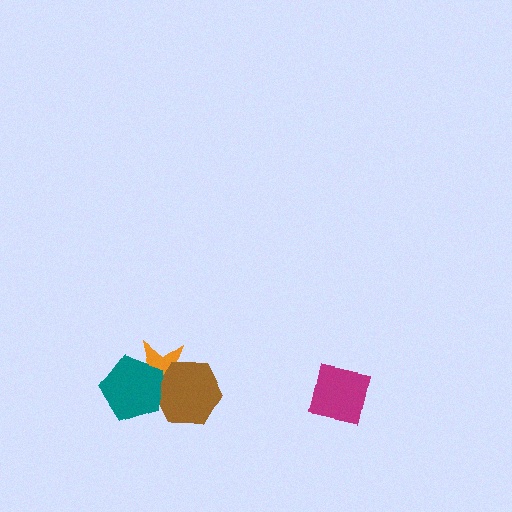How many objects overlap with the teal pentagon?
2 objects overlap with the teal pentagon.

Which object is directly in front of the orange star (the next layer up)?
The brown hexagon is directly in front of the orange star.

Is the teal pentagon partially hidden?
No, no other shape covers it.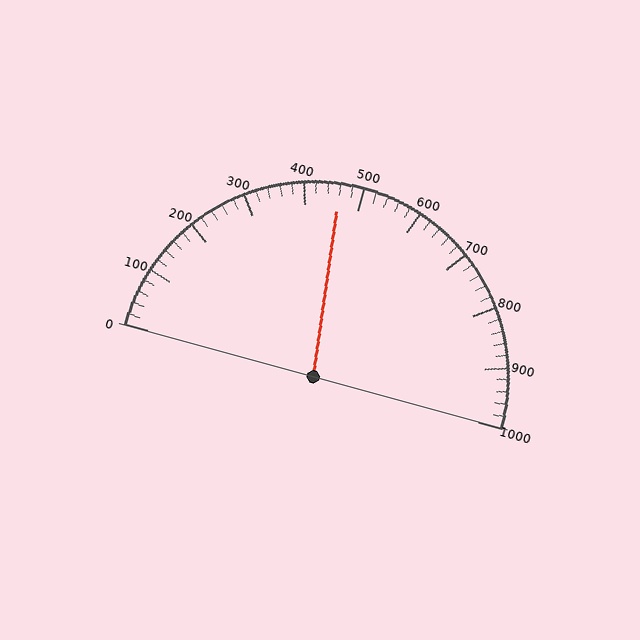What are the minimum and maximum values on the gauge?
The gauge ranges from 0 to 1000.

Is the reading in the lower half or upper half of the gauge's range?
The reading is in the lower half of the range (0 to 1000).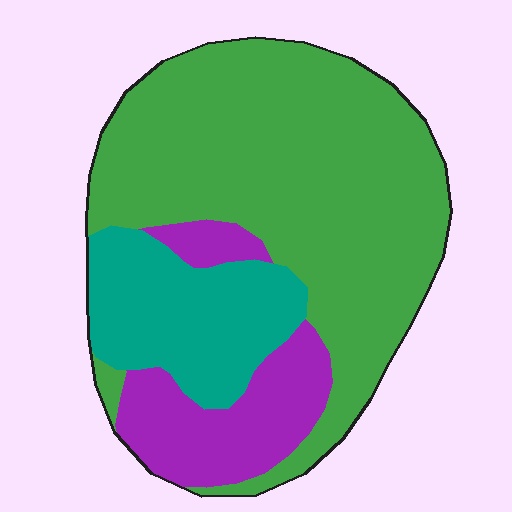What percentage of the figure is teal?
Teal takes up about one fifth (1/5) of the figure.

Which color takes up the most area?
Green, at roughly 60%.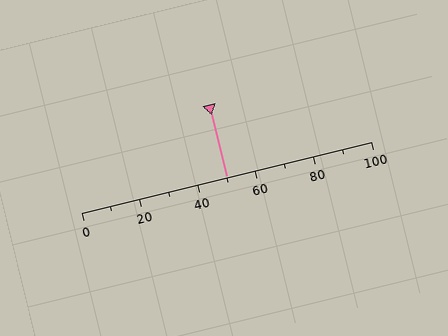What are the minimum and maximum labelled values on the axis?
The axis runs from 0 to 100.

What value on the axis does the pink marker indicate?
The marker indicates approximately 50.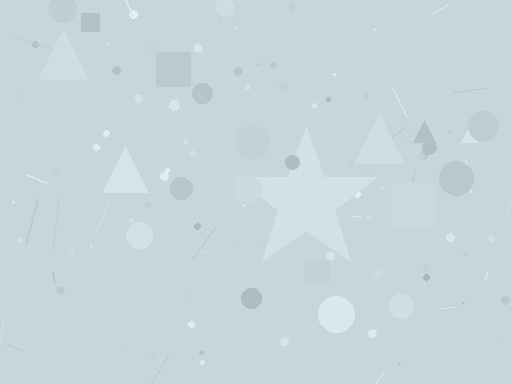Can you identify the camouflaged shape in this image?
The camouflaged shape is a star.